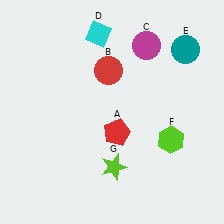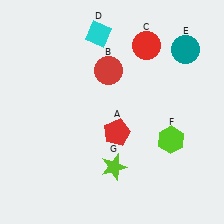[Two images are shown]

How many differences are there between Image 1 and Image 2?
There is 1 difference between the two images.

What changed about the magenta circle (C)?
In Image 1, C is magenta. In Image 2, it changed to red.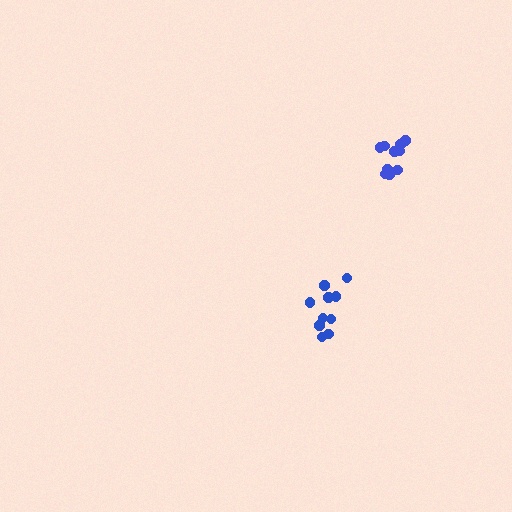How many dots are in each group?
Group 1: 10 dots, Group 2: 10 dots (20 total).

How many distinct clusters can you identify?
There are 2 distinct clusters.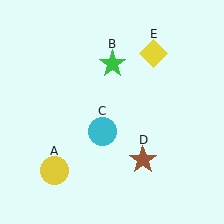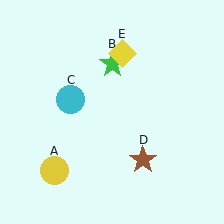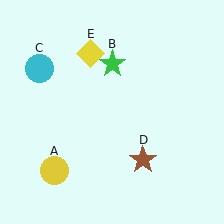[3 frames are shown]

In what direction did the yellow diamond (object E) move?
The yellow diamond (object E) moved left.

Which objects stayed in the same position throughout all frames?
Yellow circle (object A) and green star (object B) and brown star (object D) remained stationary.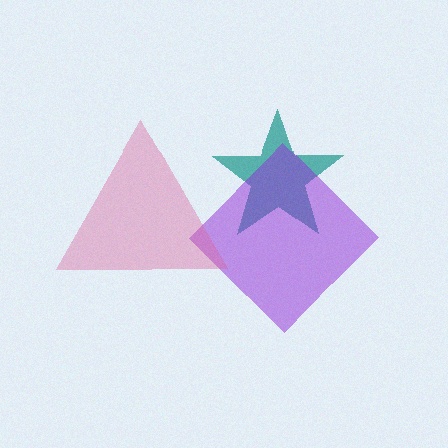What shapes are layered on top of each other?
The layered shapes are: a teal star, a purple diamond, a pink triangle.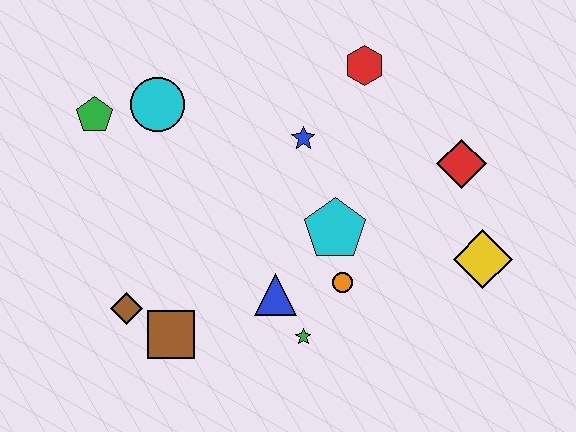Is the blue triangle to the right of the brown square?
Yes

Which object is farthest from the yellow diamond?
The green pentagon is farthest from the yellow diamond.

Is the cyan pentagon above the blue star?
No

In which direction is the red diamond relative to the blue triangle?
The red diamond is to the right of the blue triangle.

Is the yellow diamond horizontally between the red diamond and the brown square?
No